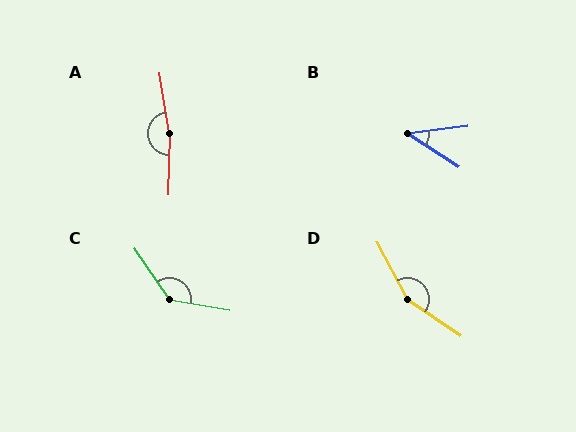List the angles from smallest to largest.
B (41°), C (134°), D (152°), A (170°).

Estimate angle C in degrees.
Approximately 134 degrees.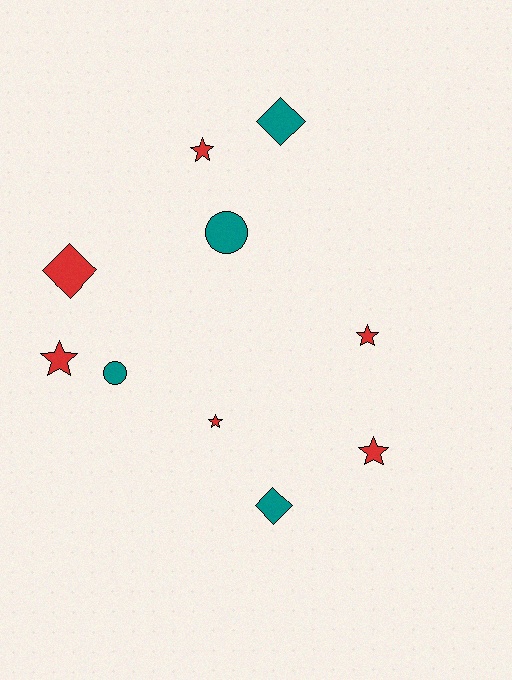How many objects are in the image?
There are 10 objects.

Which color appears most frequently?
Red, with 6 objects.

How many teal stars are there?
There are no teal stars.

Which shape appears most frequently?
Star, with 5 objects.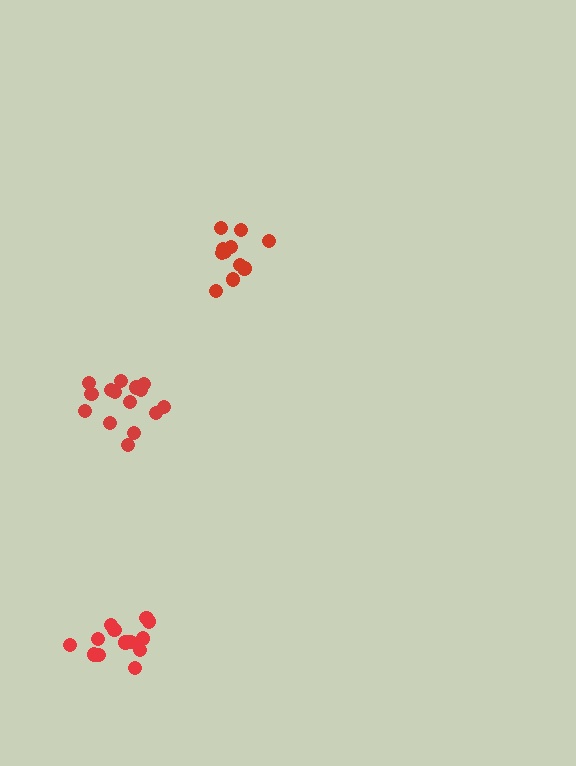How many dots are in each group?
Group 1: 13 dots, Group 2: 11 dots, Group 3: 15 dots (39 total).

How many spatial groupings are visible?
There are 3 spatial groupings.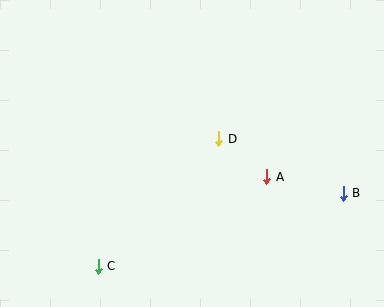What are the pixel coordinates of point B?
Point B is at (343, 193).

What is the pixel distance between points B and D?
The distance between B and D is 136 pixels.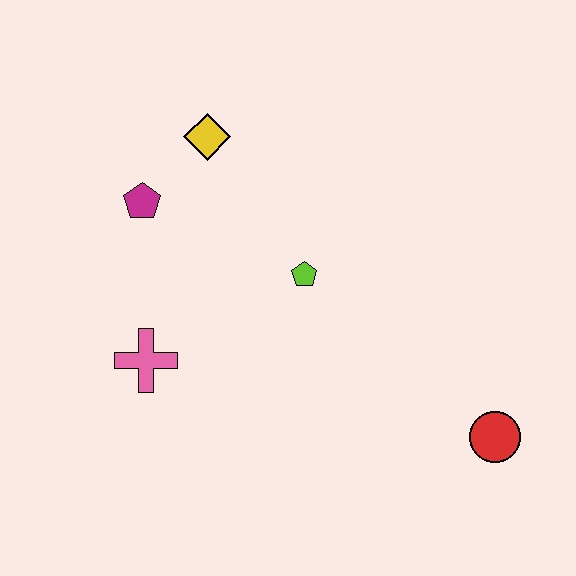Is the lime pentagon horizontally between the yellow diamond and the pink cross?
No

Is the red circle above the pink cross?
No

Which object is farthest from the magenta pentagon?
The red circle is farthest from the magenta pentagon.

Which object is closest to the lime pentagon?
The yellow diamond is closest to the lime pentagon.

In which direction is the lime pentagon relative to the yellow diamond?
The lime pentagon is below the yellow diamond.